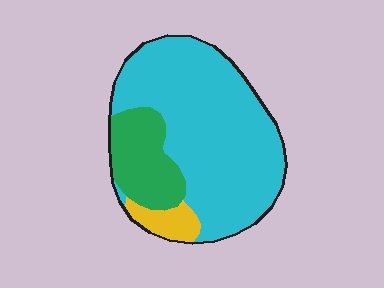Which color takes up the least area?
Yellow, at roughly 5%.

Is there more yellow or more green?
Green.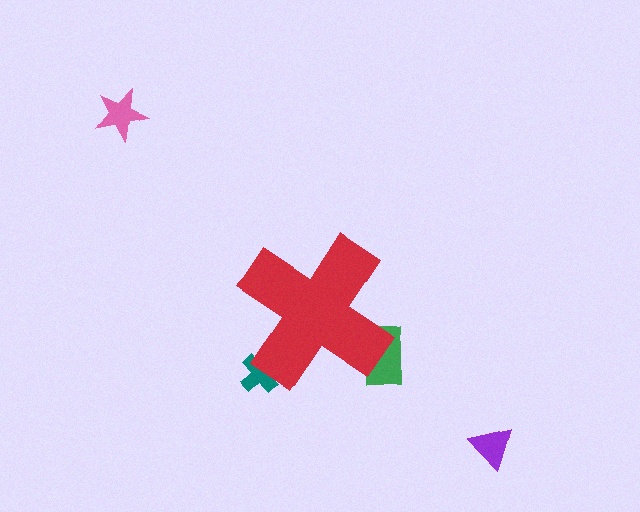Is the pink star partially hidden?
No, the pink star is fully visible.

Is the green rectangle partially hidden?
Yes, the green rectangle is partially hidden behind the red cross.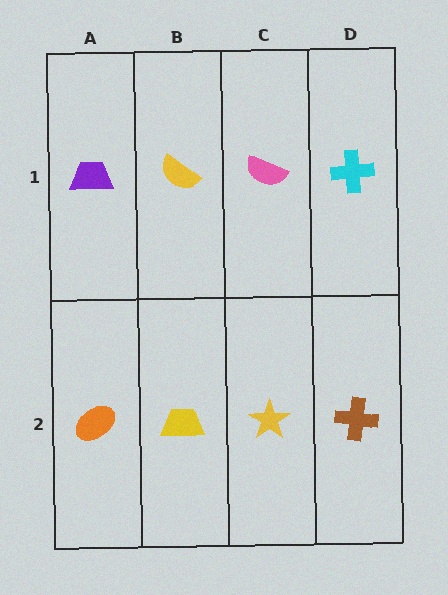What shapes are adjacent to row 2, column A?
A purple trapezoid (row 1, column A), a yellow trapezoid (row 2, column B).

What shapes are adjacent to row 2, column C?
A pink semicircle (row 1, column C), a yellow trapezoid (row 2, column B), a brown cross (row 2, column D).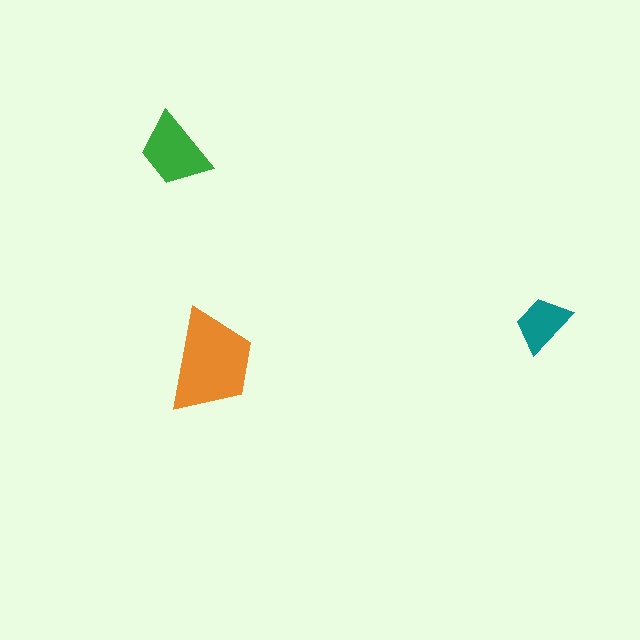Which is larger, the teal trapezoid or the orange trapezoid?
The orange one.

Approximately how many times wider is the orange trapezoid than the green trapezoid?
About 1.5 times wider.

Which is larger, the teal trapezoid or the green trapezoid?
The green one.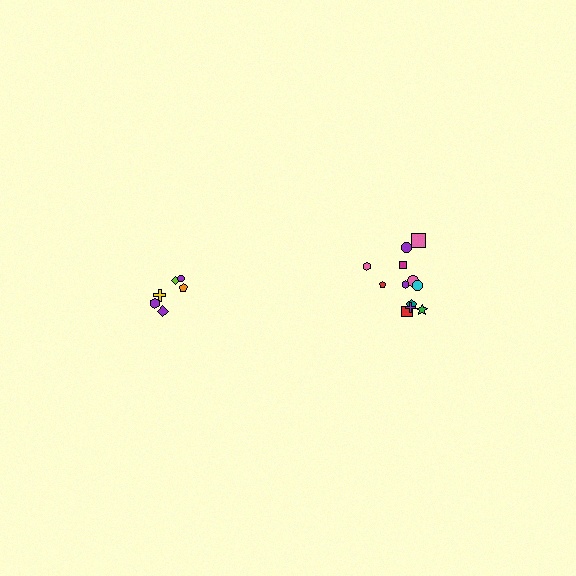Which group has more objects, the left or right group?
The right group.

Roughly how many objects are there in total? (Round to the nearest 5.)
Roughly 20 objects in total.